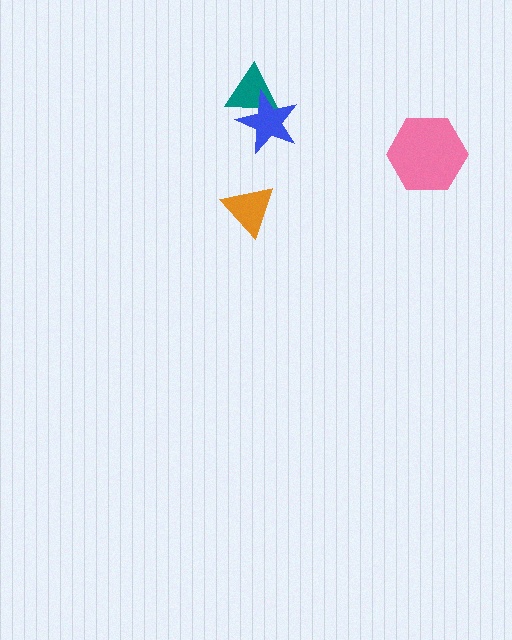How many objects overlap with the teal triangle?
1 object overlaps with the teal triangle.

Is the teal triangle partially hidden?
Yes, it is partially covered by another shape.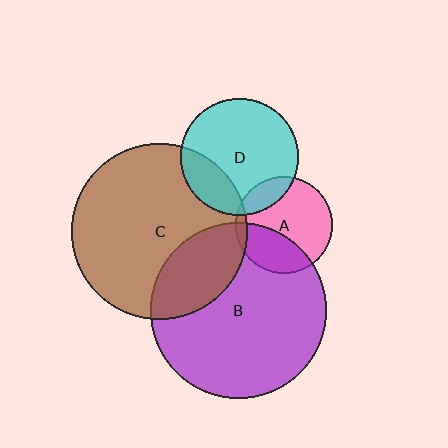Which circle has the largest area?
Circle C (brown).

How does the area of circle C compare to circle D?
Approximately 2.3 times.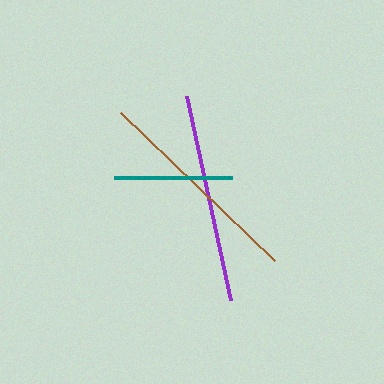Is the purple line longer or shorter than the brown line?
The brown line is longer than the purple line.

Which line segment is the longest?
The brown line is the longest at approximately 214 pixels.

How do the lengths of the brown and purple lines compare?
The brown and purple lines are approximately the same length.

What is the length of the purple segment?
The purple segment is approximately 210 pixels long.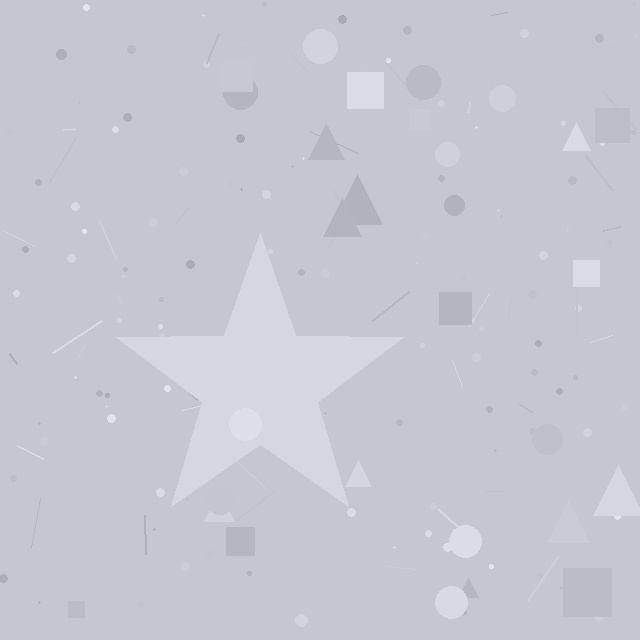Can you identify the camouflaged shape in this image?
The camouflaged shape is a star.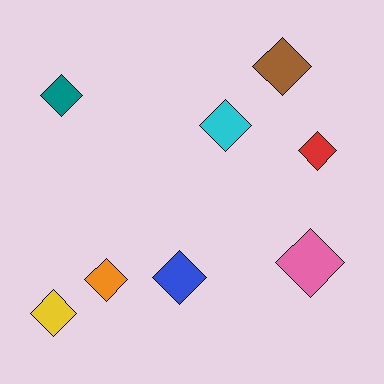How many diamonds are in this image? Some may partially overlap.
There are 8 diamonds.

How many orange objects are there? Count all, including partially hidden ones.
There is 1 orange object.